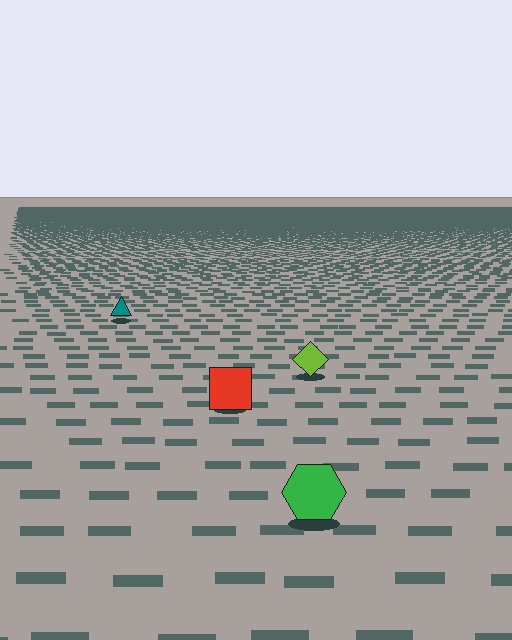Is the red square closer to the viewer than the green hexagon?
No. The green hexagon is closer — you can tell from the texture gradient: the ground texture is coarser near it.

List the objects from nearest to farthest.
From nearest to farthest: the green hexagon, the red square, the lime diamond, the teal triangle.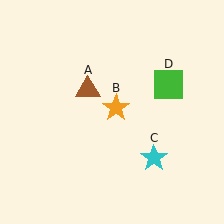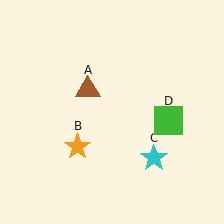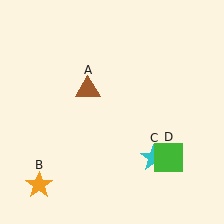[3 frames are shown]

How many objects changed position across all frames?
2 objects changed position: orange star (object B), green square (object D).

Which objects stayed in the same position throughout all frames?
Brown triangle (object A) and cyan star (object C) remained stationary.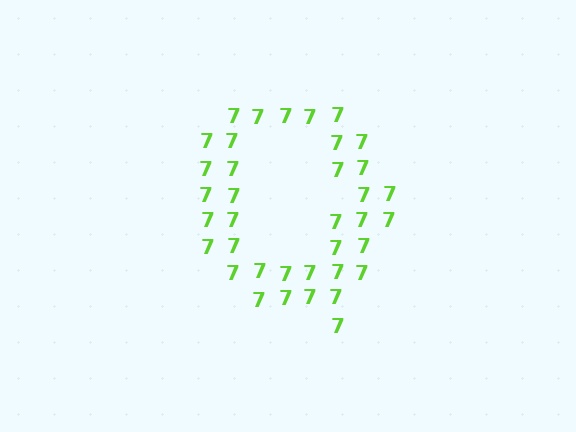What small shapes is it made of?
It is made of small digit 7's.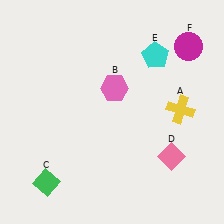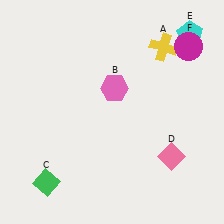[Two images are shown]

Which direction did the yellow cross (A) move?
The yellow cross (A) moved up.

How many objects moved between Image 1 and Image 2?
2 objects moved between the two images.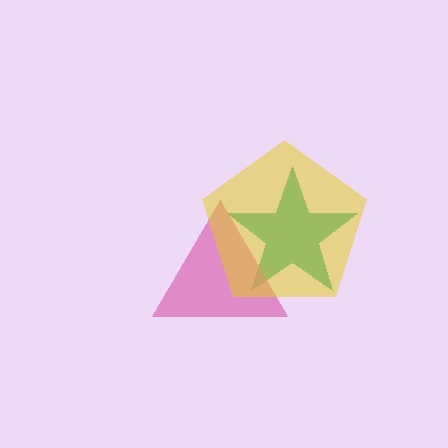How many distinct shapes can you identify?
There are 3 distinct shapes: a teal star, a pink triangle, a yellow pentagon.